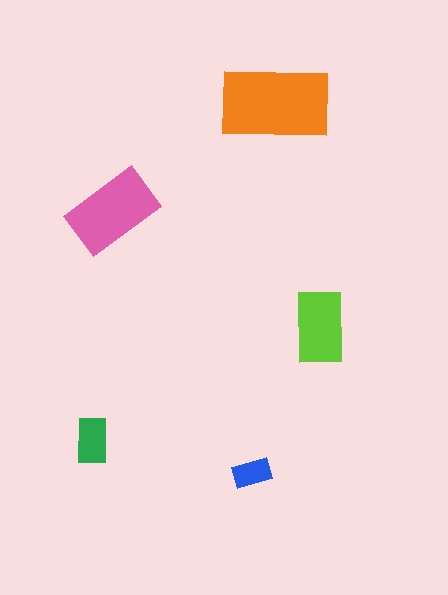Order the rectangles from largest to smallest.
the orange one, the pink one, the lime one, the green one, the blue one.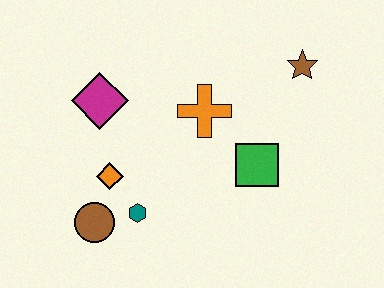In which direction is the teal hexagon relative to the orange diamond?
The teal hexagon is below the orange diamond.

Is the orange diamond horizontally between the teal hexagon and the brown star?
No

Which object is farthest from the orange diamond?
The brown star is farthest from the orange diamond.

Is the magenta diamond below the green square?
No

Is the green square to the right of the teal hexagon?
Yes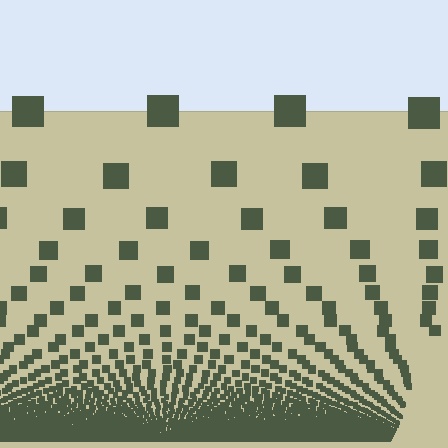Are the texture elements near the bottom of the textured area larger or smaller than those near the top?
Smaller. The gradient is inverted — elements near the bottom are smaller and denser.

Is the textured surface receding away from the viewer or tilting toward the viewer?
The surface appears to tilt toward the viewer. Texture elements get larger and sparser toward the top.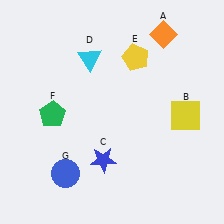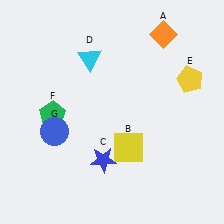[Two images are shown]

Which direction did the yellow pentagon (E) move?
The yellow pentagon (E) moved right.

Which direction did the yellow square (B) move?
The yellow square (B) moved left.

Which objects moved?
The objects that moved are: the yellow square (B), the yellow pentagon (E), the blue circle (G).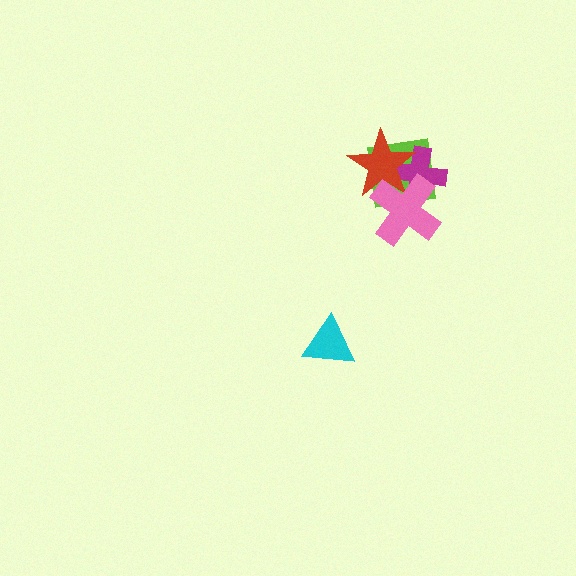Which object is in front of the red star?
The pink cross is in front of the red star.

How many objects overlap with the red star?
3 objects overlap with the red star.